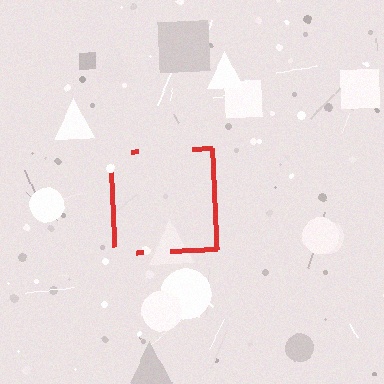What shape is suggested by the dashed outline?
The dashed outline suggests a square.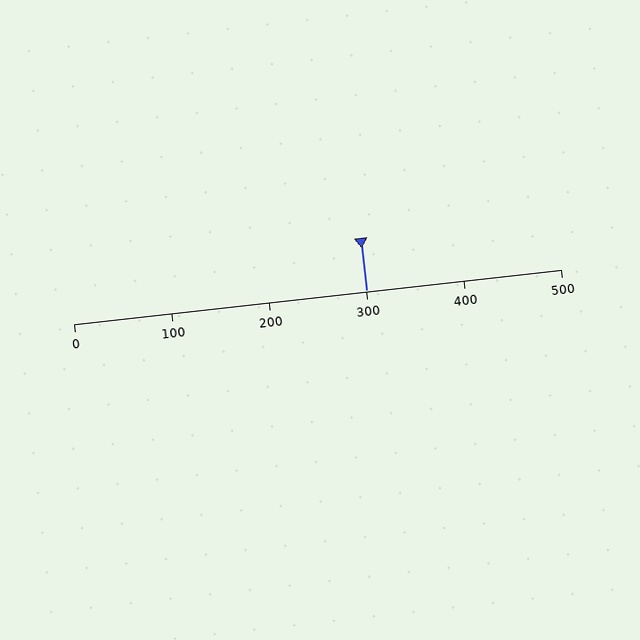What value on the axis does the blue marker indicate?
The marker indicates approximately 300.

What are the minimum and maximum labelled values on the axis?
The axis runs from 0 to 500.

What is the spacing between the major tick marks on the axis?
The major ticks are spaced 100 apart.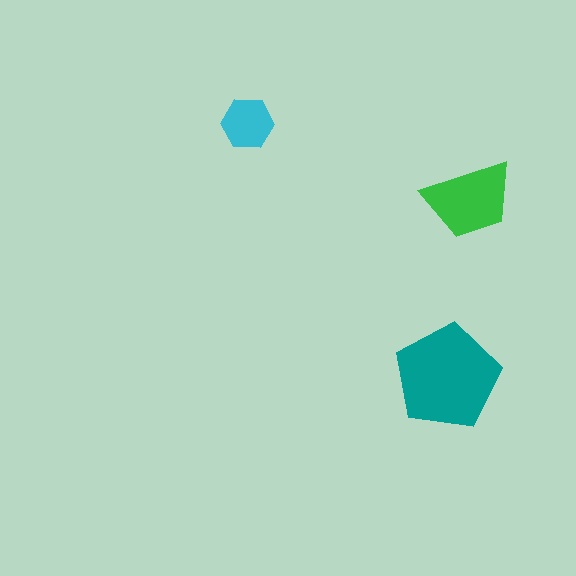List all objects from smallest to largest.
The cyan hexagon, the green trapezoid, the teal pentagon.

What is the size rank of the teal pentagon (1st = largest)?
1st.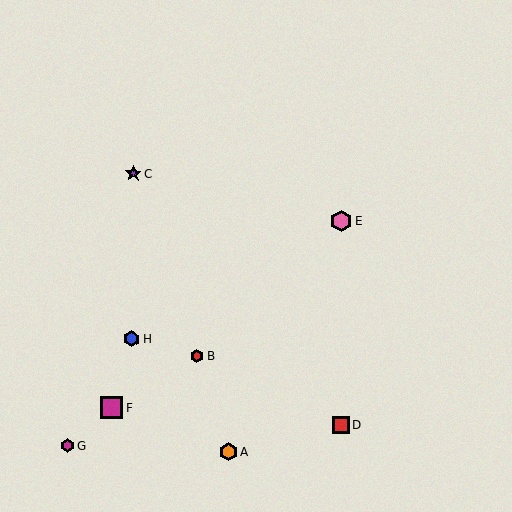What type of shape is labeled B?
Shape B is a red hexagon.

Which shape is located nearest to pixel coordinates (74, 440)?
The magenta hexagon (labeled G) at (68, 446) is nearest to that location.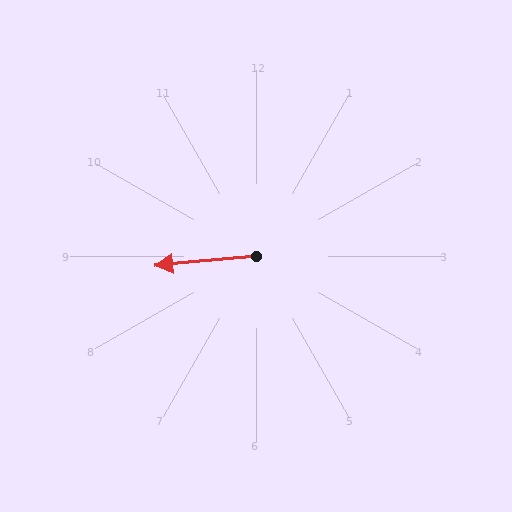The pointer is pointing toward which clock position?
Roughly 9 o'clock.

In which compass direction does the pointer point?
West.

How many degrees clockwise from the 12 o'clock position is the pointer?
Approximately 265 degrees.